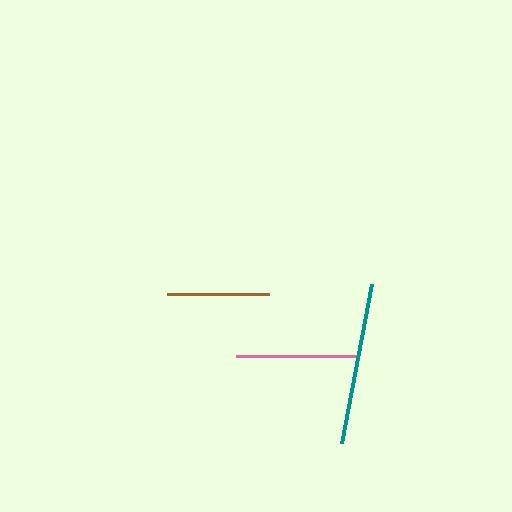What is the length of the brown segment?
The brown segment is approximately 101 pixels long.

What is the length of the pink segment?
The pink segment is approximately 121 pixels long.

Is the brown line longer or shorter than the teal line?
The teal line is longer than the brown line.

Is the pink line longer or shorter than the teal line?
The teal line is longer than the pink line.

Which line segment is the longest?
The teal line is the longest at approximately 162 pixels.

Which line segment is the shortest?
The brown line is the shortest at approximately 101 pixels.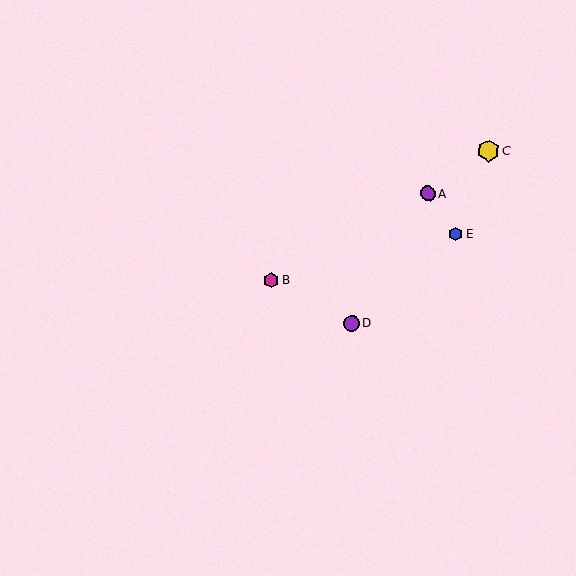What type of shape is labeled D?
Shape D is a purple circle.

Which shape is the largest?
The yellow hexagon (labeled C) is the largest.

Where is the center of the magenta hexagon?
The center of the magenta hexagon is at (271, 280).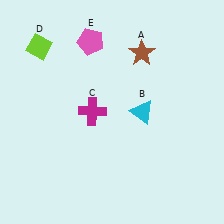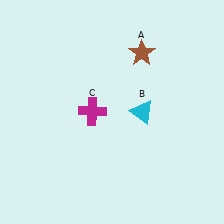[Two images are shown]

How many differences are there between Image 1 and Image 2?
There are 2 differences between the two images.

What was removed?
The pink pentagon (E), the lime diamond (D) were removed in Image 2.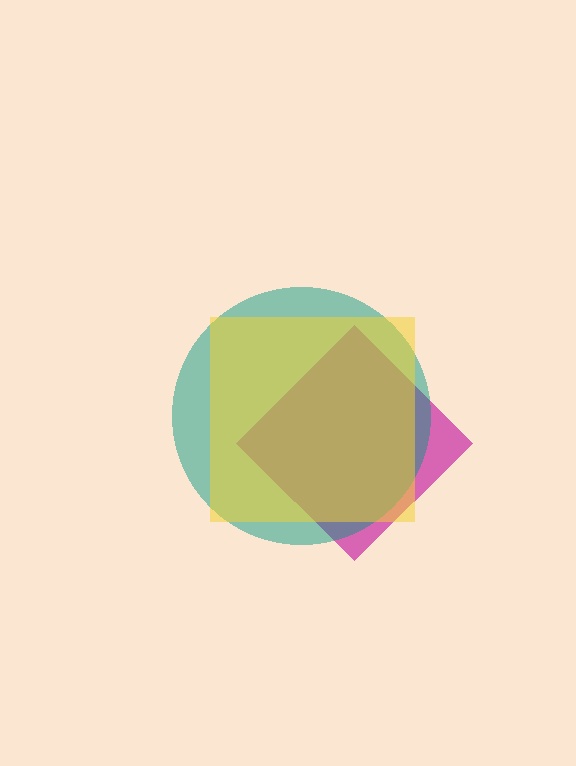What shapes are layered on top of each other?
The layered shapes are: a magenta diamond, a teal circle, a yellow square.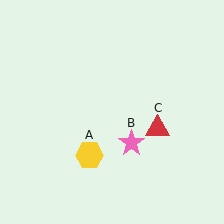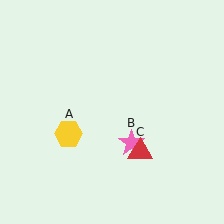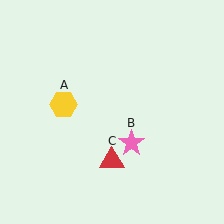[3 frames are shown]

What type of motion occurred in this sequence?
The yellow hexagon (object A), red triangle (object C) rotated clockwise around the center of the scene.